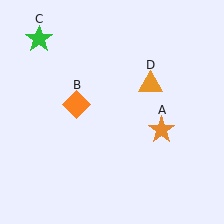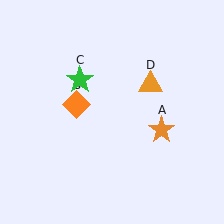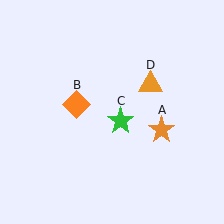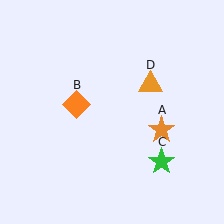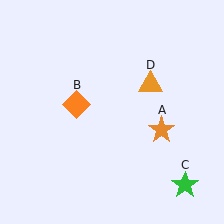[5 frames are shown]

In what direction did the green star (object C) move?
The green star (object C) moved down and to the right.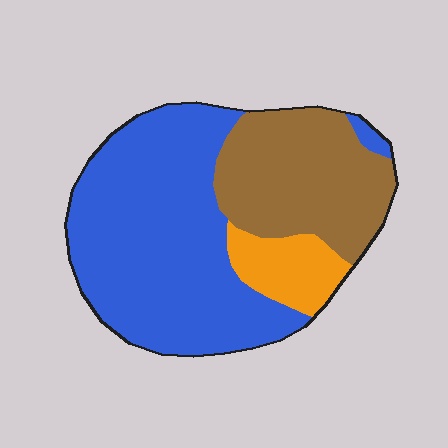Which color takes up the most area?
Blue, at roughly 60%.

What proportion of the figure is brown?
Brown covers roughly 30% of the figure.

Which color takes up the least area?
Orange, at roughly 10%.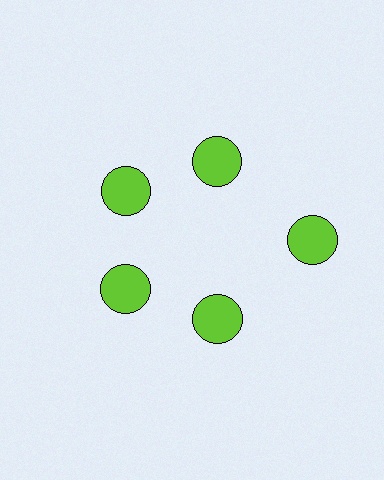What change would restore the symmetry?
The symmetry would be restored by moving it inward, back onto the ring so that all 5 circles sit at equal angles and equal distance from the center.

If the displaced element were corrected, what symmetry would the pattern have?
It would have 5-fold rotational symmetry — the pattern would map onto itself every 72 degrees.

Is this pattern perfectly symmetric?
No. The 5 lime circles are arranged in a ring, but one element near the 3 o'clock position is pushed outward from the center, breaking the 5-fold rotational symmetry.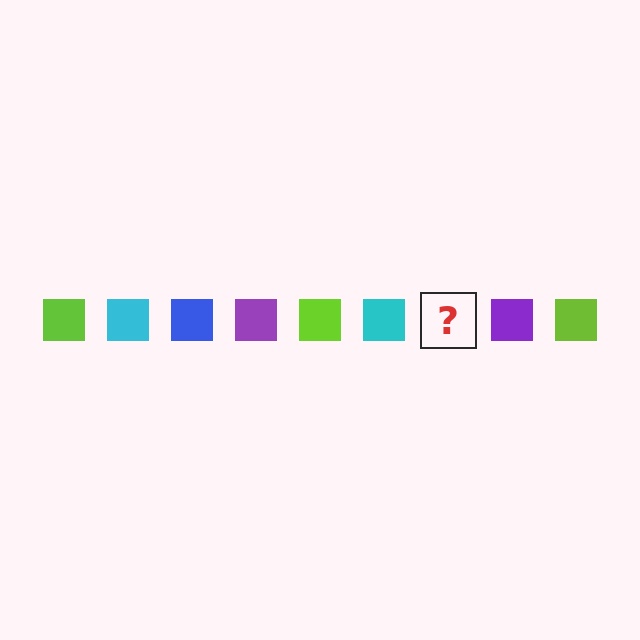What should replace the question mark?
The question mark should be replaced with a blue square.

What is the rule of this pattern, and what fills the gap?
The rule is that the pattern cycles through lime, cyan, blue, purple squares. The gap should be filled with a blue square.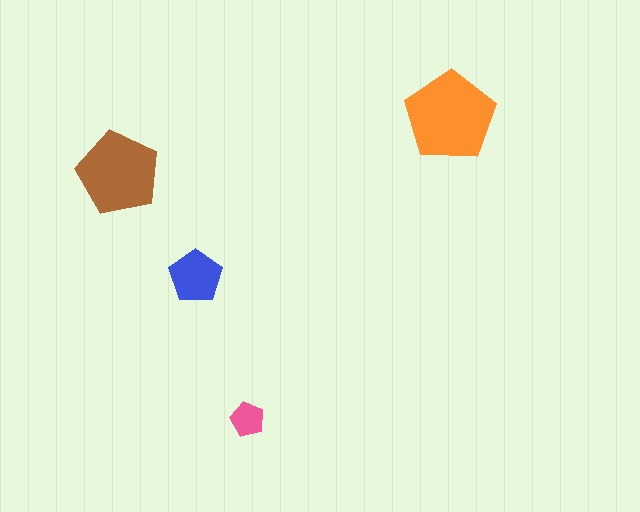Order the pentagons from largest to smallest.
the orange one, the brown one, the blue one, the pink one.